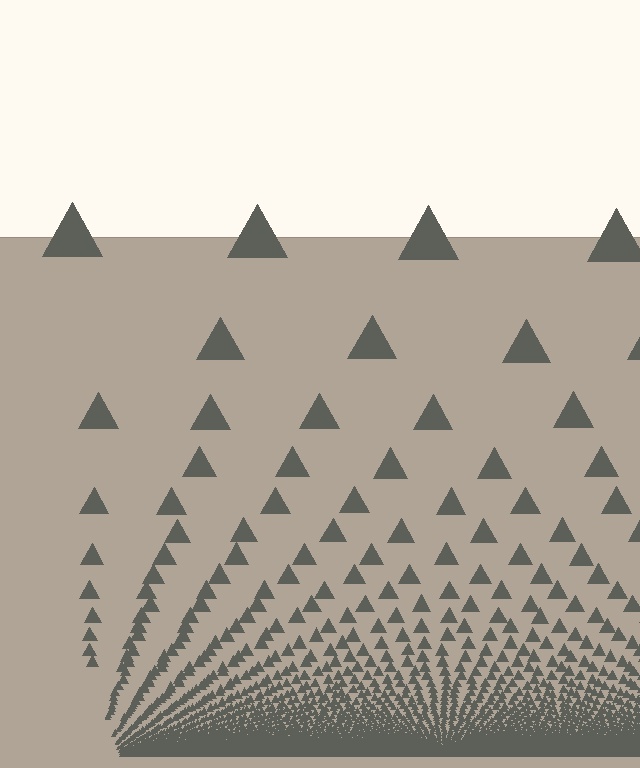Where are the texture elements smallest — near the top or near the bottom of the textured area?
Near the bottom.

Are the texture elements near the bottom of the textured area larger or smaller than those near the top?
Smaller. The gradient is inverted — elements near the bottom are smaller and denser.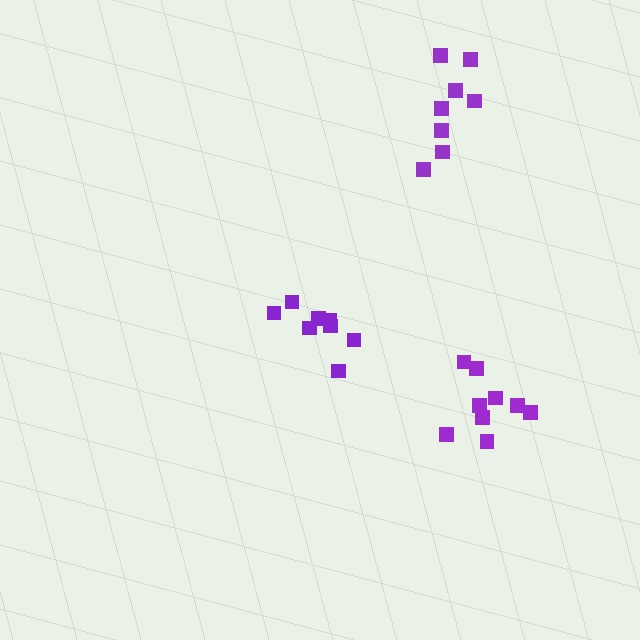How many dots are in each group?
Group 1: 8 dots, Group 2: 8 dots, Group 3: 9 dots (25 total).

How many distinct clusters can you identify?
There are 3 distinct clusters.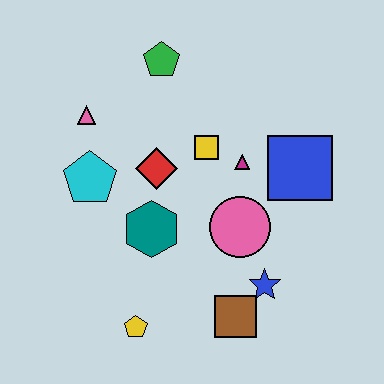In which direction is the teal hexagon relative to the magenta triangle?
The teal hexagon is to the left of the magenta triangle.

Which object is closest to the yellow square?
The magenta triangle is closest to the yellow square.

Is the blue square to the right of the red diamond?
Yes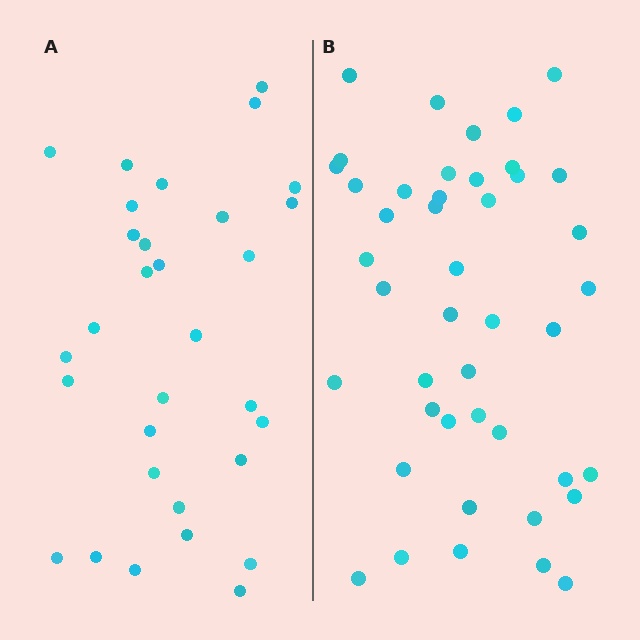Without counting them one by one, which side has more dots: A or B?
Region B (the right region) has more dots.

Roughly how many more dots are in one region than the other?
Region B has approximately 15 more dots than region A.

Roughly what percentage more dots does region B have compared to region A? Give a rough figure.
About 40% more.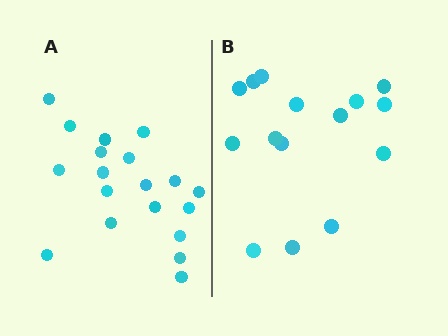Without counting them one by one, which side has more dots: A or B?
Region A (the left region) has more dots.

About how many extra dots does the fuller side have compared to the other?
Region A has about 4 more dots than region B.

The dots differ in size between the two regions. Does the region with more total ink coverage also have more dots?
No. Region B has more total ink coverage because its dots are larger, but region A actually contains more individual dots. Total area can be misleading — the number of items is what matters here.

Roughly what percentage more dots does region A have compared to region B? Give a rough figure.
About 25% more.